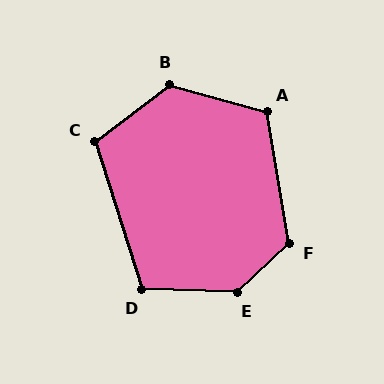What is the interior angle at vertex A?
Approximately 115 degrees (obtuse).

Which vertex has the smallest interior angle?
D, at approximately 109 degrees.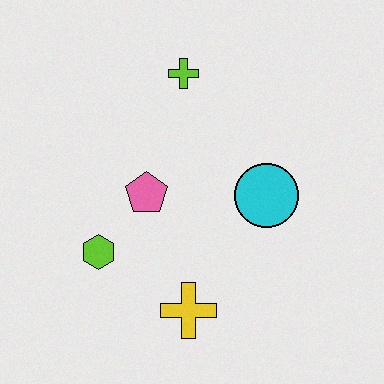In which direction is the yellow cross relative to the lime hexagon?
The yellow cross is to the right of the lime hexagon.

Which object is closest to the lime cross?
The pink pentagon is closest to the lime cross.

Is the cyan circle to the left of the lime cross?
No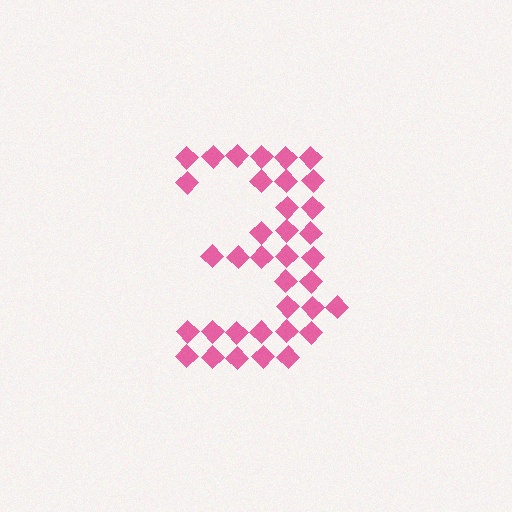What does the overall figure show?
The overall figure shows the digit 3.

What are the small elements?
The small elements are diamonds.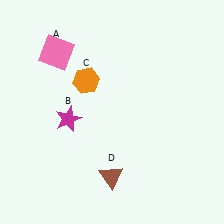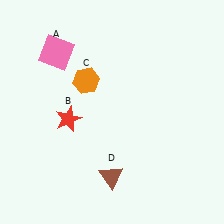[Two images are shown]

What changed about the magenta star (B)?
In Image 1, B is magenta. In Image 2, it changed to red.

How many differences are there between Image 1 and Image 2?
There is 1 difference between the two images.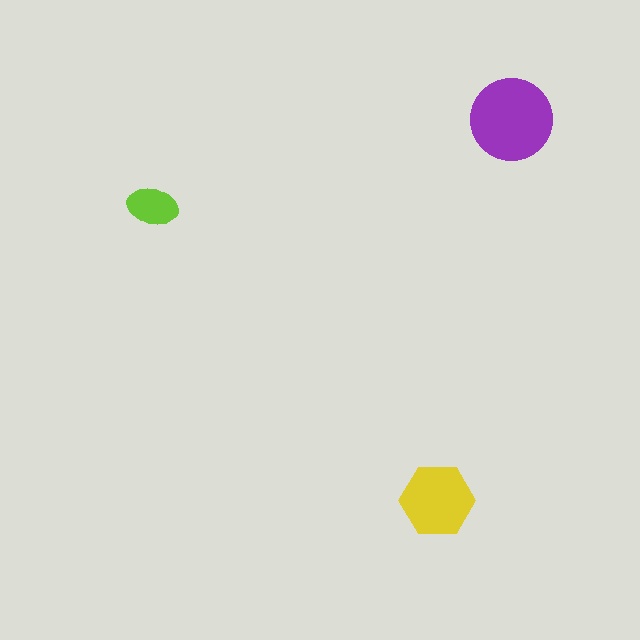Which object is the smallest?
The lime ellipse.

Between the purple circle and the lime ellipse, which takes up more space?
The purple circle.